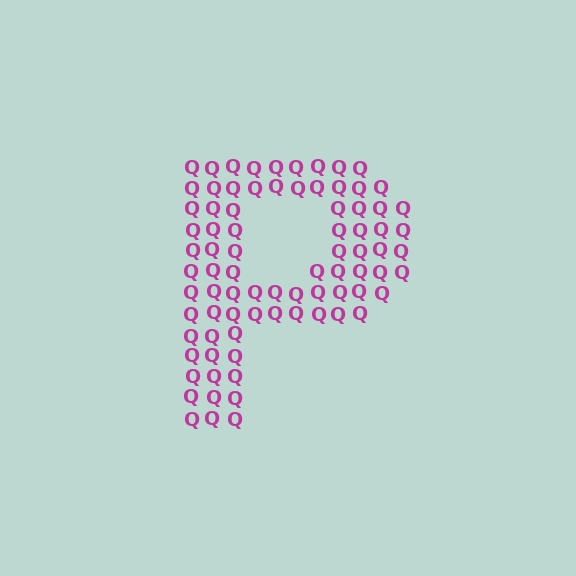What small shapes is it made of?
It is made of small letter Q's.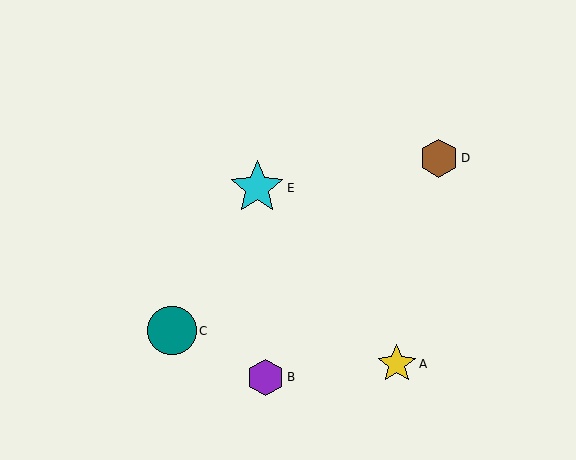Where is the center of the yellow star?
The center of the yellow star is at (397, 364).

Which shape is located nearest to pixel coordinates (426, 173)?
The brown hexagon (labeled D) at (439, 158) is nearest to that location.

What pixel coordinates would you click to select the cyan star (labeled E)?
Click at (257, 188) to select the cyan star E.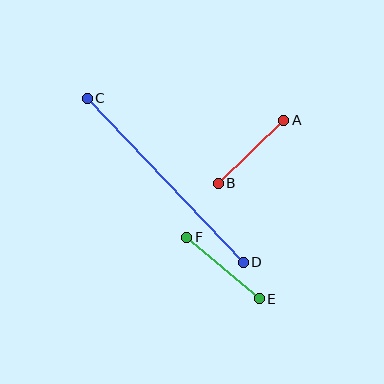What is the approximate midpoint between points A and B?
The midpoint is at approximately (251, 152) pixels.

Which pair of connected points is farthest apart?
Points C and D are farthest apart.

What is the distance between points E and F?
The distance is approximately 95 pixels.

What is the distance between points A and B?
The distance is approximately 91 pixels.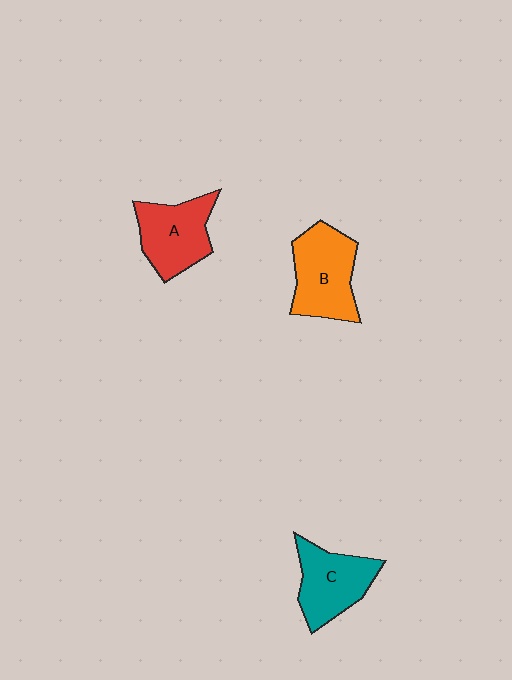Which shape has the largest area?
Shape B (orange).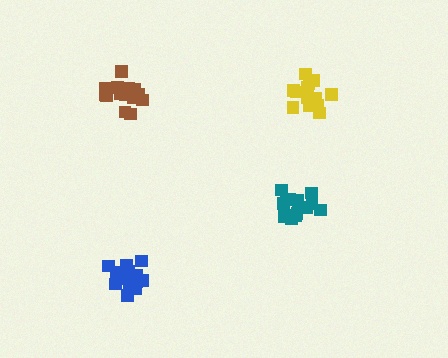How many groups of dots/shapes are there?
There are 4 groups.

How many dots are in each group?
Group 1: 13 dots, Group 2: 15 dots, Group 3: 14 dots, Group 4: 14 dots (56 total).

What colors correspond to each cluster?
The clusters are colored: yellow, blue, brown, teal.